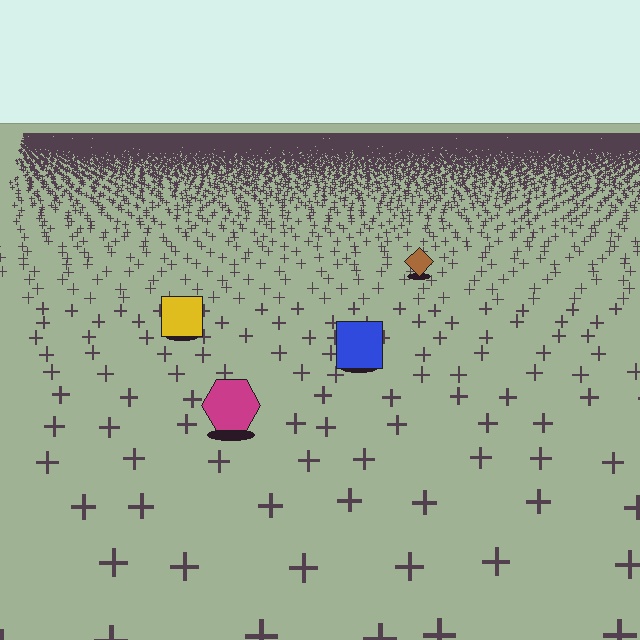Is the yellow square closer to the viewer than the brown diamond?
Yes. The yellow square is closer — you can tell from the texture gradient: the ground texture is coarser near it.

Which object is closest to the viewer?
The magenta hexagon is closest. The texture marks near it are larger and more spread out.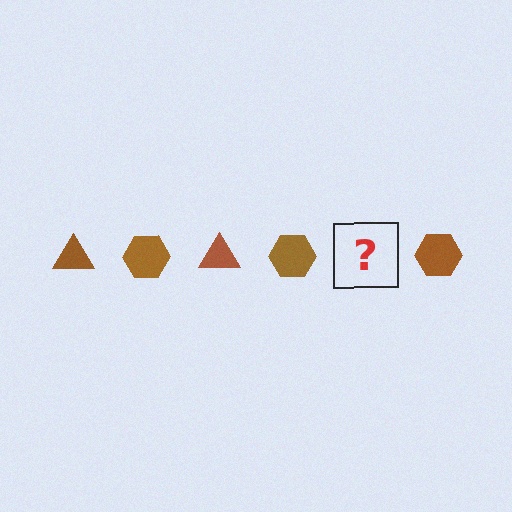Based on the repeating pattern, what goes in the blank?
The blank should be a brown triangle.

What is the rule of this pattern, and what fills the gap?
The rule is that the pattern cycles through triangle, hexagon shapes in brown. The gap should be filled with a brown triangle.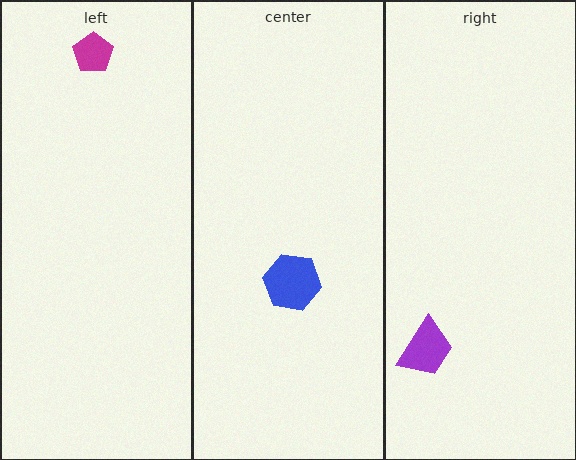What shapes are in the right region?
The purple trapezoid.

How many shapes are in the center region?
1.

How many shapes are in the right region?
1.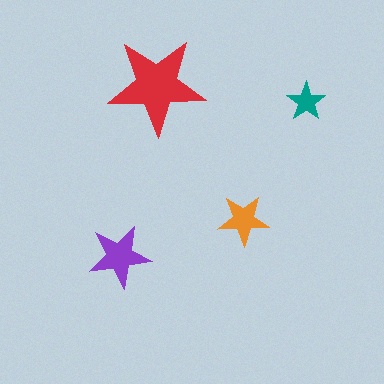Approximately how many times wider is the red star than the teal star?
About 2.5 times wider.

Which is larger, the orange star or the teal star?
The orange one.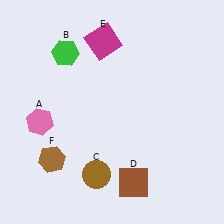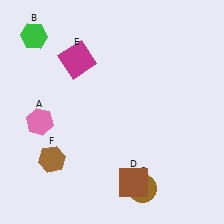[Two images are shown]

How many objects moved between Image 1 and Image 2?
3 objects moved between the two images.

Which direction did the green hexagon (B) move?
The green hexagon (B) moved left.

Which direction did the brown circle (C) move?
The brown circle (C) moved right.